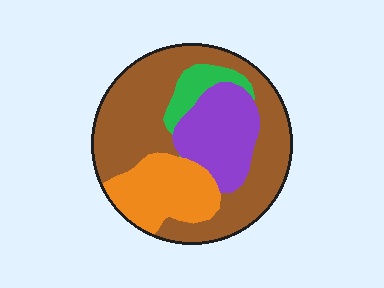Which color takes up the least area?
Green, at roughly 5%.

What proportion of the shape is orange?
Orange covers roughly 20% of the shape.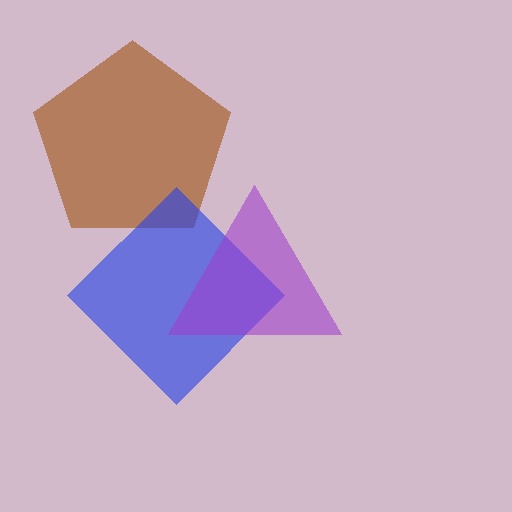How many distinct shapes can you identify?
There are 3 distinct shapes: a brown pentagon, a blue diamond, a purple triangle.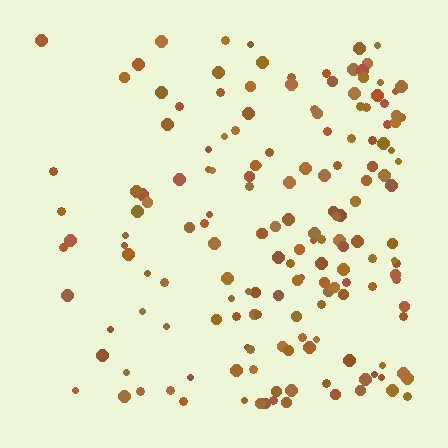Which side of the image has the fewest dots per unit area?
The left.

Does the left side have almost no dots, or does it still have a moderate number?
Still a moderate number, just noticeably fewer than the right.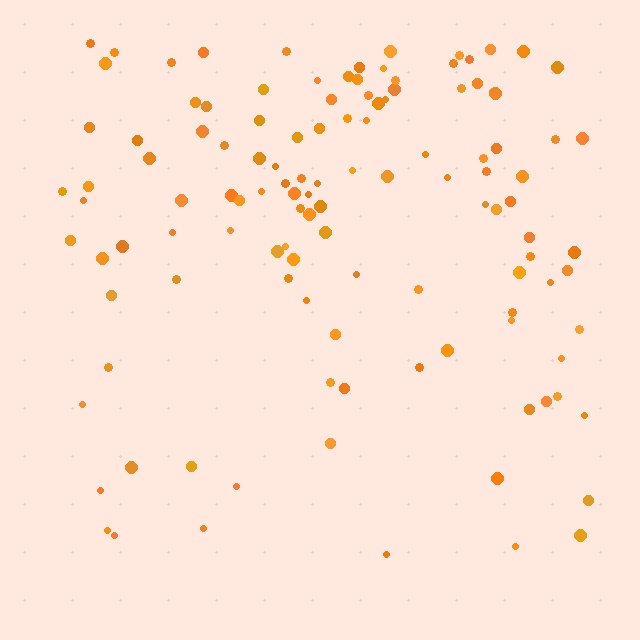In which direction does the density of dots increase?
From bottom to top, with the top side densest.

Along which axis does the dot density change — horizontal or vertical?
Vertical.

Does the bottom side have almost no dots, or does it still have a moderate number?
Still a moderate number, just noticeably fewer than the top.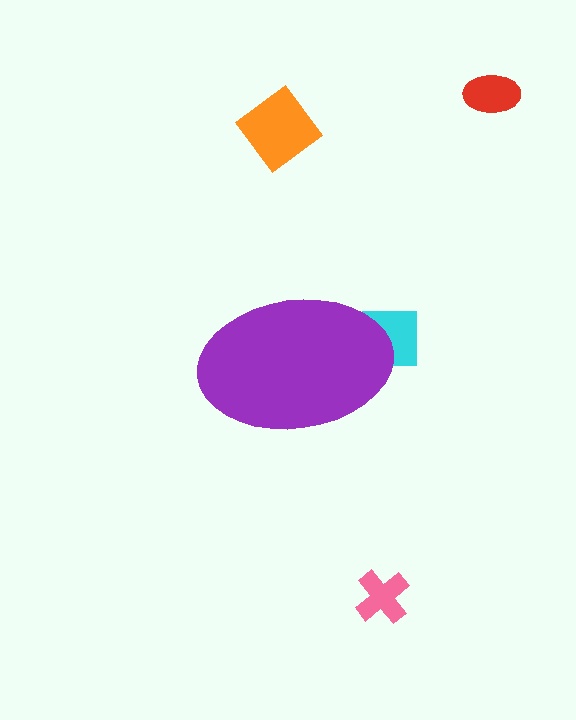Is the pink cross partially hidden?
No, the pink cross is fully visible.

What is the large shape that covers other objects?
A purple ellipse.